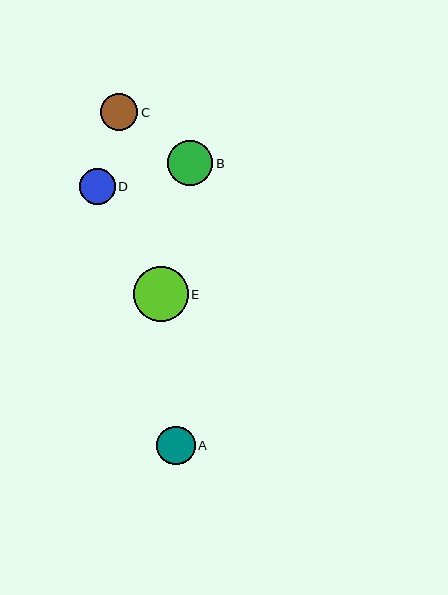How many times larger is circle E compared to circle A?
Circle E is approximately 1.4 times the size of circle A.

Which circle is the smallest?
Circle D is the smallest with a size of approximately 36 pixels.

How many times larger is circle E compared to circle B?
Circle E is approximately 1.2 times the size of circle B.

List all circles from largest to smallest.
From largest to smallest: E, B, A, C, D.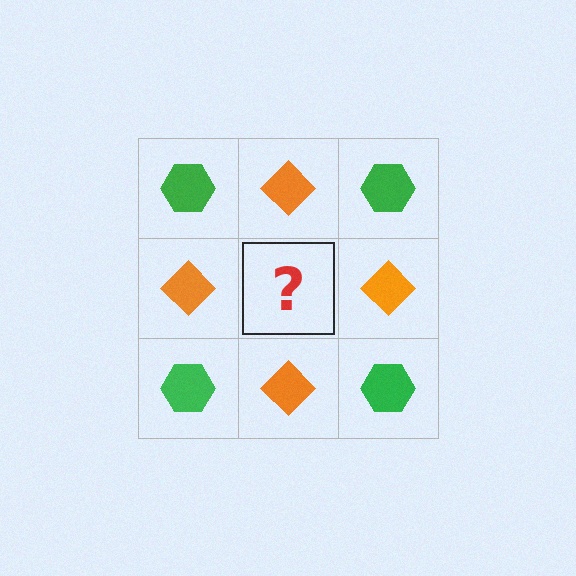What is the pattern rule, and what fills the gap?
The rule is that it alternates green hexagon and orange diamond in a checkerboard pattern. The gap should be filled with a green hexagon.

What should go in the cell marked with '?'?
The missing cell should contain a green hexagon.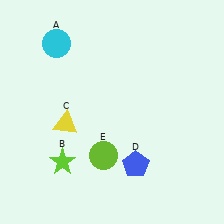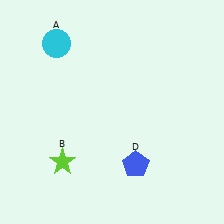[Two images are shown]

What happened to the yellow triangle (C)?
The yellow triangle (C) was removed in Image 2. It was in the bottom-left area of Image 1.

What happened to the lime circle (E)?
The lime circle (E) was removed in Image 2. It was in the bottom-left area of Image 1.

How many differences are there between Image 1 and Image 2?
There are 2 differences between the two images.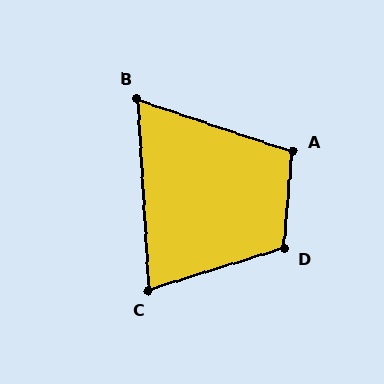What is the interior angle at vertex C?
Approximately 76 degrees (acute).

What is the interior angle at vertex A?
Approximately 104 degrees (obtuse).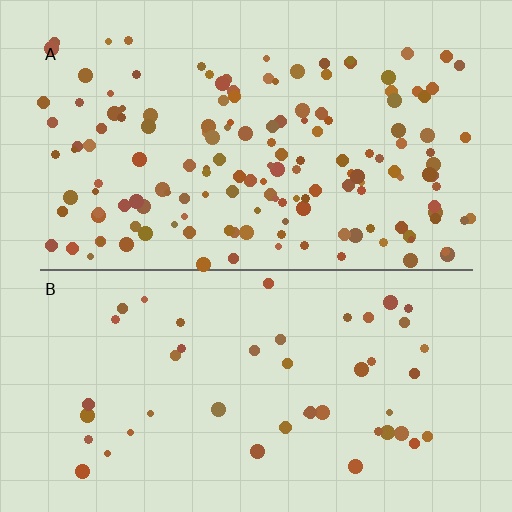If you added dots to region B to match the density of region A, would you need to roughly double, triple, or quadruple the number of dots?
Approximately triple.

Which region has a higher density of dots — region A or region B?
A (the top).